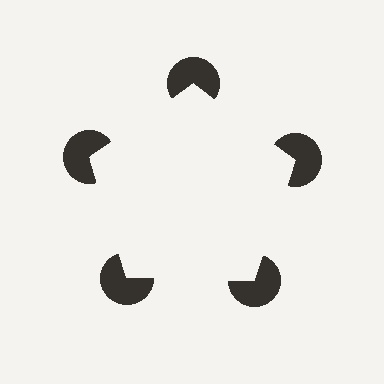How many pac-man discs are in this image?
There are 5 — one at each vertex of the illusory pentagon.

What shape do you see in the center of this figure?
An illusory pentagon — its edges are inferred from the aligned wedge cuts in the pac-man discs, not physically drawn.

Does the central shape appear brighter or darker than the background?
It typically appears slightly brighter than the background, even though no actual brightness change is drawn.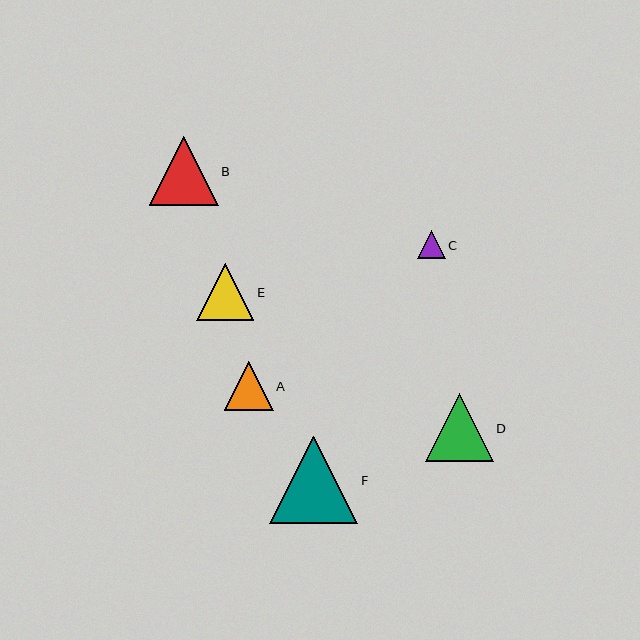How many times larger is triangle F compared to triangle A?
Triangle F is approximately 1.8 times the size of triangle A.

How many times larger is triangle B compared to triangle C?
Triangle B is approximately 2.5 times the size of triangle C.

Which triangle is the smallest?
Triangle C is the smallest with a size of approximately 28 pixels.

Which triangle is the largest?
Triangle F is the largest with a size of approximately 88 pixels.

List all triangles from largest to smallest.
From largest to smallest: F, B, D, E, A, C.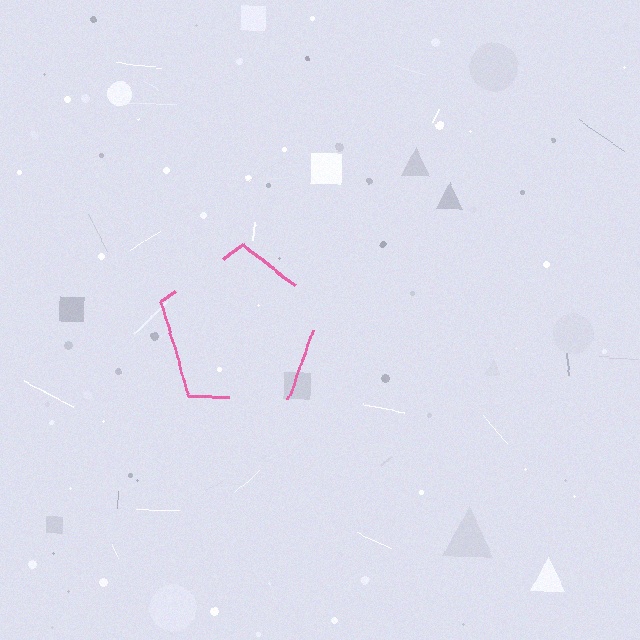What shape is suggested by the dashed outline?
The dashed outline suggests a pentagon.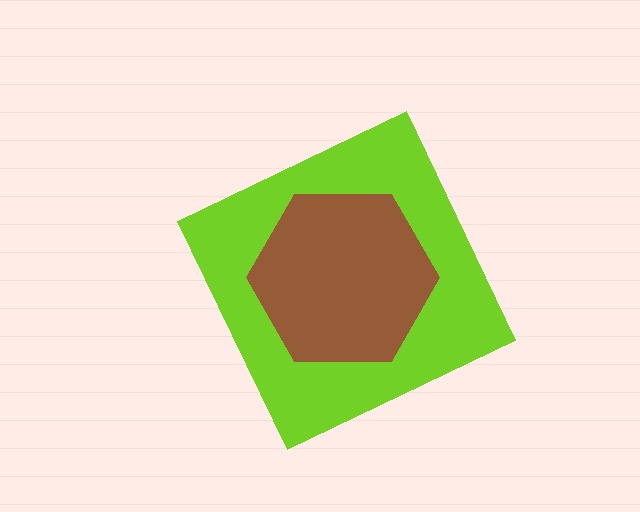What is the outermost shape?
The lime diamond.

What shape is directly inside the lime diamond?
The brown hexagon.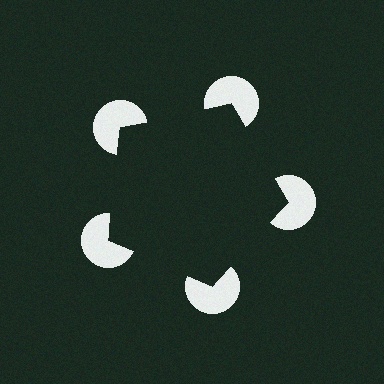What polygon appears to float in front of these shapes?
An illusory pentagon — its edges are inferred from the aligned wedge cuts in the pac-man discs, not physically drawn.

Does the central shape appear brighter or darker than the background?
It typically appears slightly darker than the background, even though no actual brightness change is drawn.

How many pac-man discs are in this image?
There are 5 — one at each vertex of the illusory pentagon.